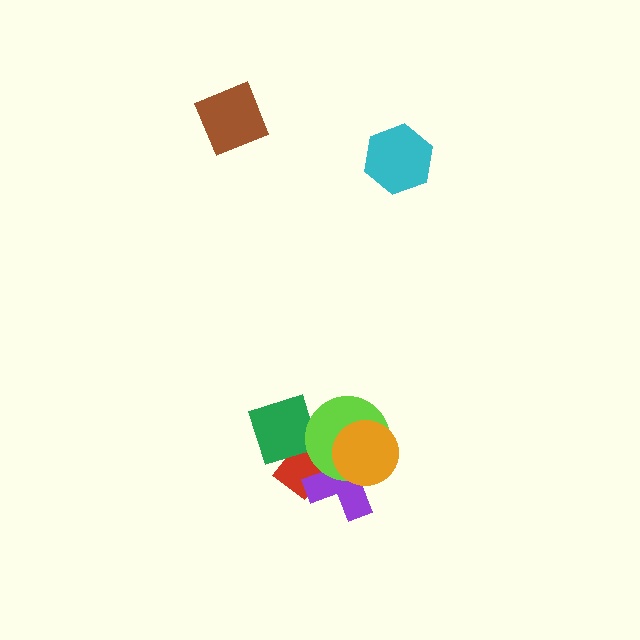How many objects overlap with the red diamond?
3 objects overlap with the red diamond.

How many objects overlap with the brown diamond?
0 objects overlap with the brown diamond.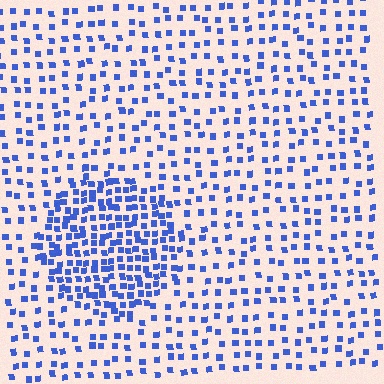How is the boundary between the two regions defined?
The boundary is defined by a change in element density (approximately 2.2x ratio). All elements are the same color, size, and shape.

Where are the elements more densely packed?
The elements are more densely packed inside the circle boundary.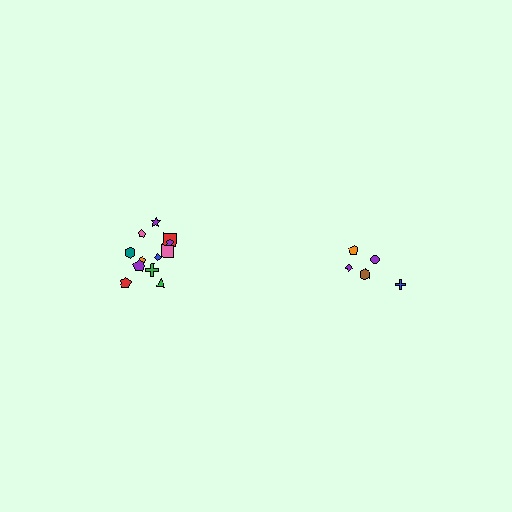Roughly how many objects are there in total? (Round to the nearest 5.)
Roughly 15 objects in total.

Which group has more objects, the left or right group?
The left group.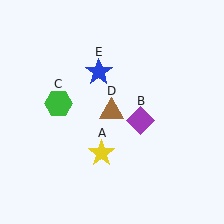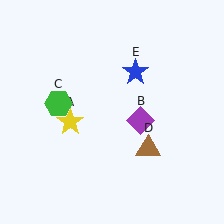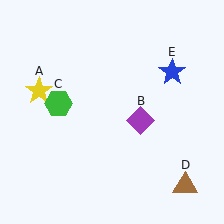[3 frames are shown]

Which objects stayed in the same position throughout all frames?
Purple diamond (object B) and green hexagon (object C) remained stationary.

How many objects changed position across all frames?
3 objects changed position: yellow star (object A), brown triangle (object D), blue star (object E).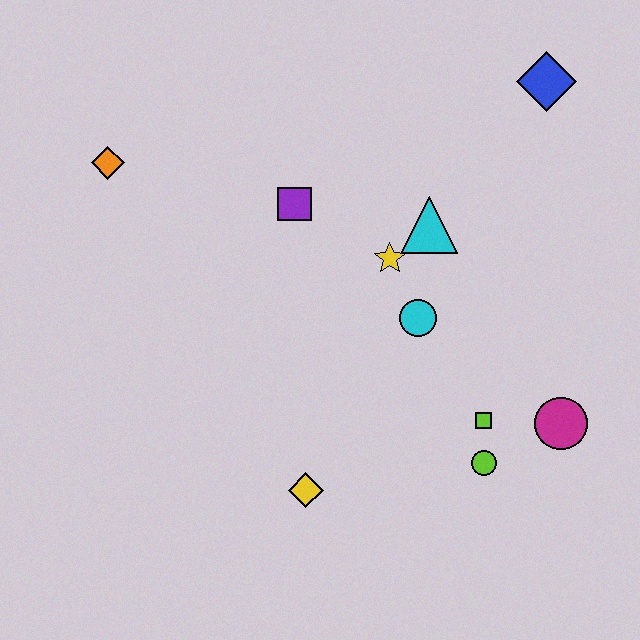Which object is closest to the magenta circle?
The lime square is closest to the magenta circle.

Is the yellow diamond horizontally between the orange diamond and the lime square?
Yes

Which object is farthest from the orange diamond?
The magenta circle is farthest from the orange diamond.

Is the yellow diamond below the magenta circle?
Yes